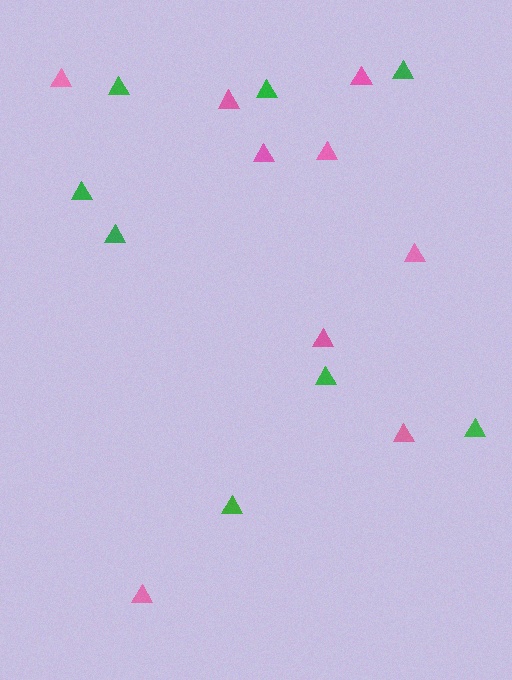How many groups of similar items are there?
There are 2 groups: one group of green triangles (8) and one group of pink triangles (9).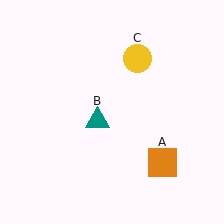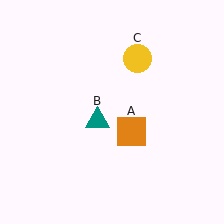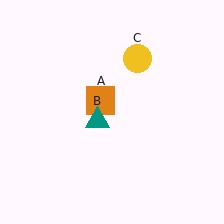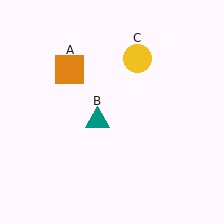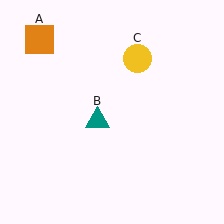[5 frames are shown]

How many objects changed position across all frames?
1 object changed position: orange square (object A).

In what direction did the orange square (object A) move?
The orange square (object A) moved up and to the left.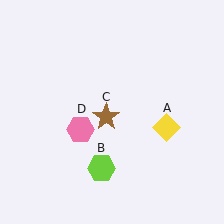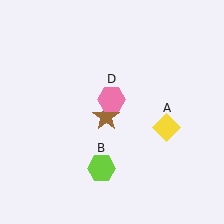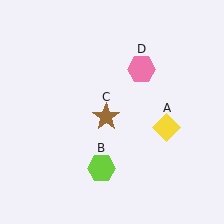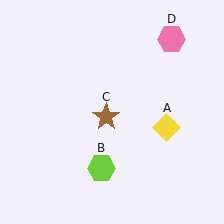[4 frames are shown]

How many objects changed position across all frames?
1 object changed position: pink hexagon (object D).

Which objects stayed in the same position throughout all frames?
Yellow diamond (object A) and lime hexagon (object B) and brown star (object C) remained stationary.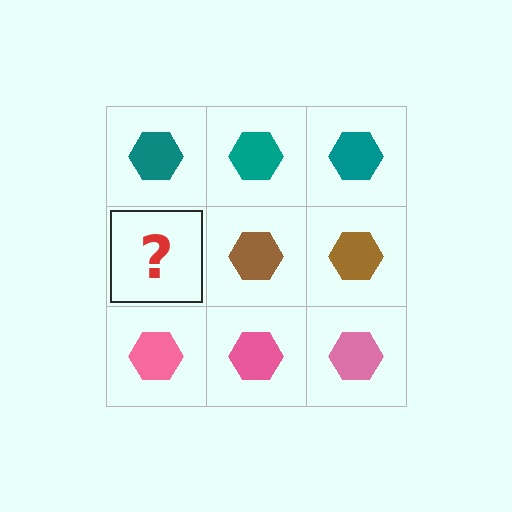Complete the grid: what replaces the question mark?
The question mark should be replaced with a brown hexagon.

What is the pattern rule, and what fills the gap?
The rule is that each row has a consistent color. The gap should be filled with a brown hexagon.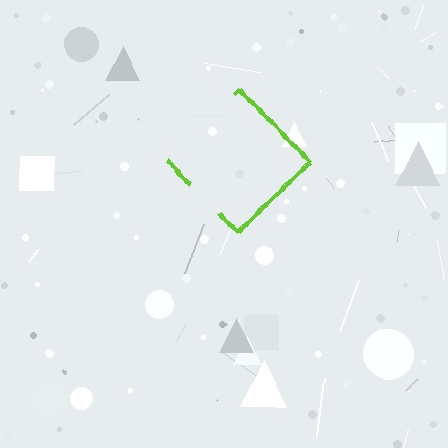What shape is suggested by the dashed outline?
The dashed outline suggests a diamond.